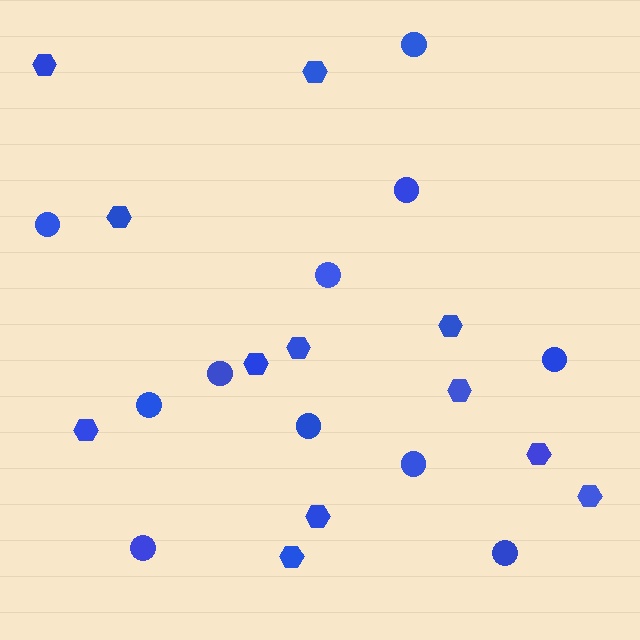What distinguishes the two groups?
There are 2 groups: one group of circles (11) and one group of hexagons (12).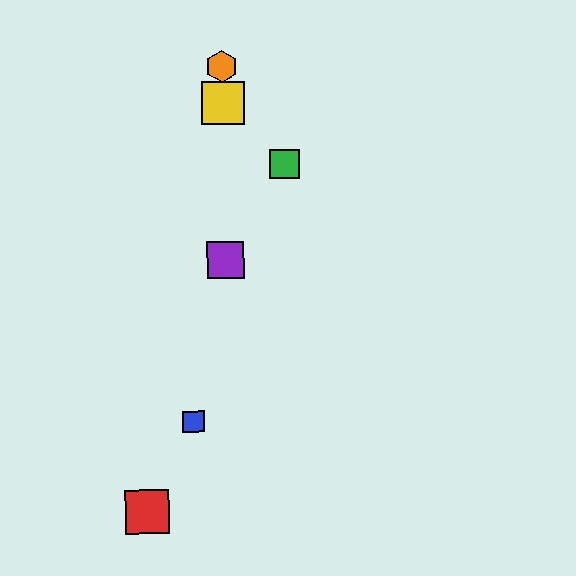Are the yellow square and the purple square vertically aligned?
Yes, both are at x≈223.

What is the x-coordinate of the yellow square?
The yellow square is at x≈223.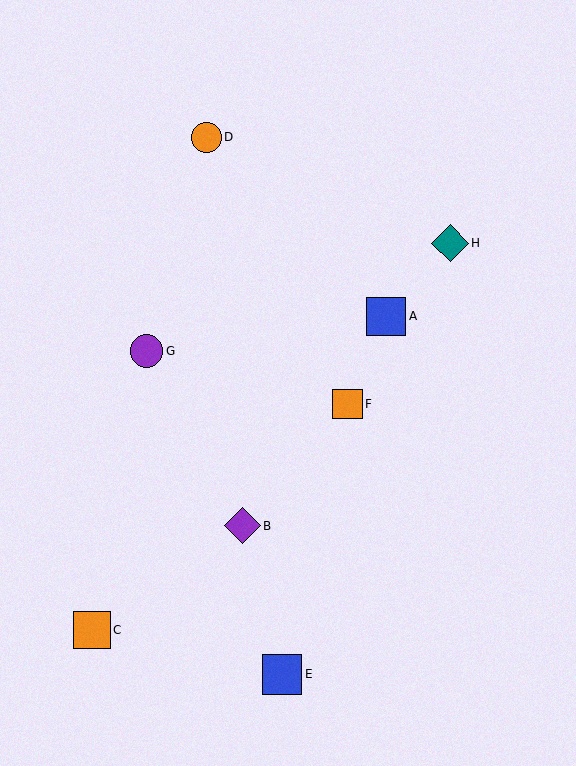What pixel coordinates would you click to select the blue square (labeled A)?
Click at (386, 317) to select the blue square A.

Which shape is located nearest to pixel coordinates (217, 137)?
The orange circle (labeled D) at (206, 138) is nearest to that location.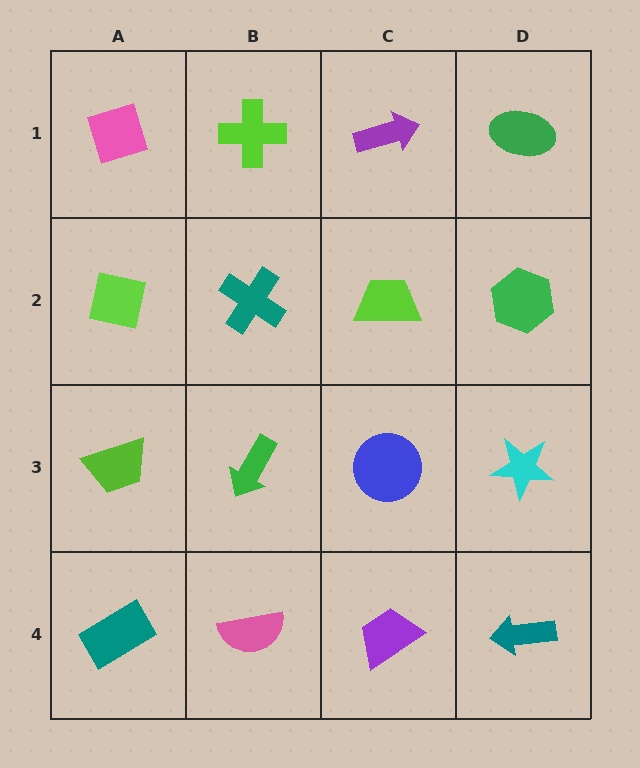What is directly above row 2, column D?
A green ellipse.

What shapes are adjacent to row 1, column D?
A green hexagon (row 2, column D), a purple arrow (row 1, column C).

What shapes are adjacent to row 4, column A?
A lime trapezoid (row 3, column A), a pink semicircle (row 4, column B).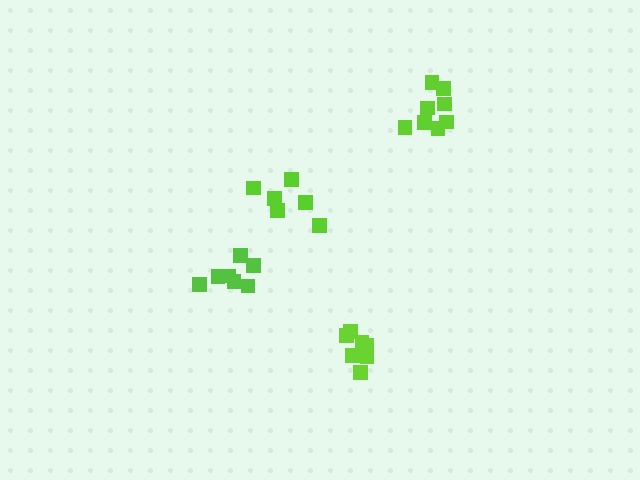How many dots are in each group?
Group 1: 6 dots, Group 2: 8 dots, Group 3: 7 dots, Group 4: 8 dots (29 total).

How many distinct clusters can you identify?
There are 4 distinct clusters.